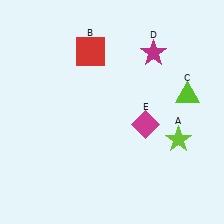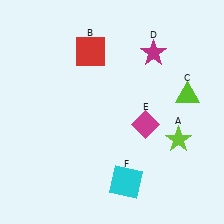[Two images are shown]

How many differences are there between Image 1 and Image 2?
There is 1 difference between the two images.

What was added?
A cyan square (F) was added in Image 2.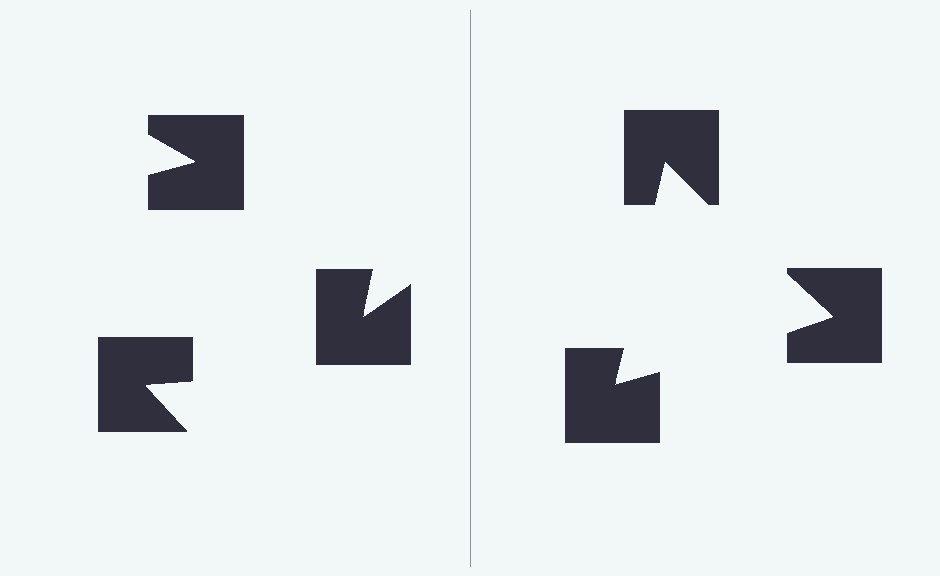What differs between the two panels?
The notched squares are positioned identically on both sides; only the wedge orientations differ. On the right they align to a triangle; on the left they are misaligned.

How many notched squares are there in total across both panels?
6 — 3 on each side.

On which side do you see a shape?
An illusory triangle appears on the right side. On the left side the wedge cuts are rotated, so no coherent shape forms.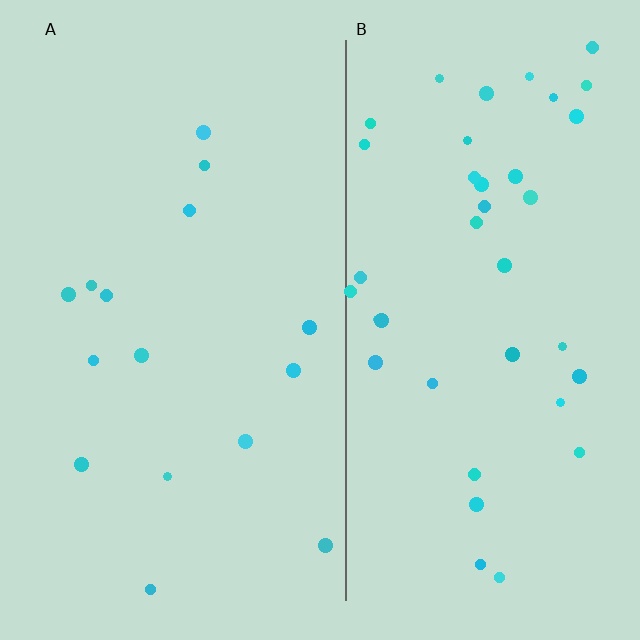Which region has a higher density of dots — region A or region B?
B (the right).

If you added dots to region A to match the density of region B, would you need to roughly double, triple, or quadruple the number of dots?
Approximately triple.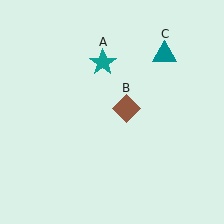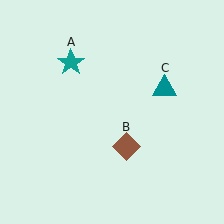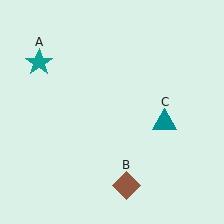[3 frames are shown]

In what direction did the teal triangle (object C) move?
The teal triangle (object C) moved down.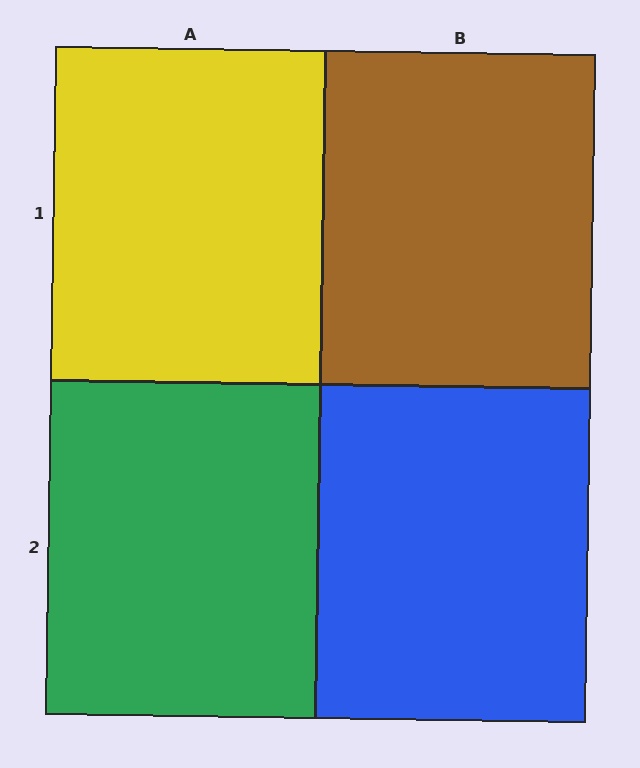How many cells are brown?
1 cell is brown.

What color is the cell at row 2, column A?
Green.